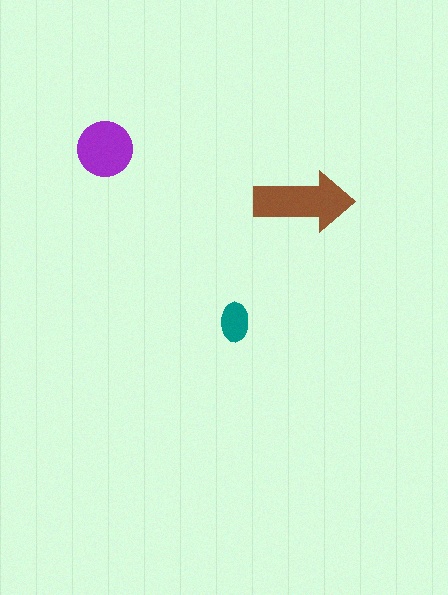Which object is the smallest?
The teal ellipse.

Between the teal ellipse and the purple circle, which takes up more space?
The purple circle.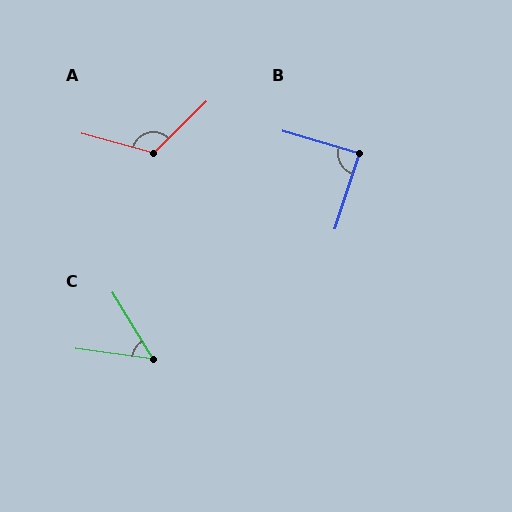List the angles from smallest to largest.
C (51°), B (89°), A (120°).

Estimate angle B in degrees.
Approximately 89 degrees.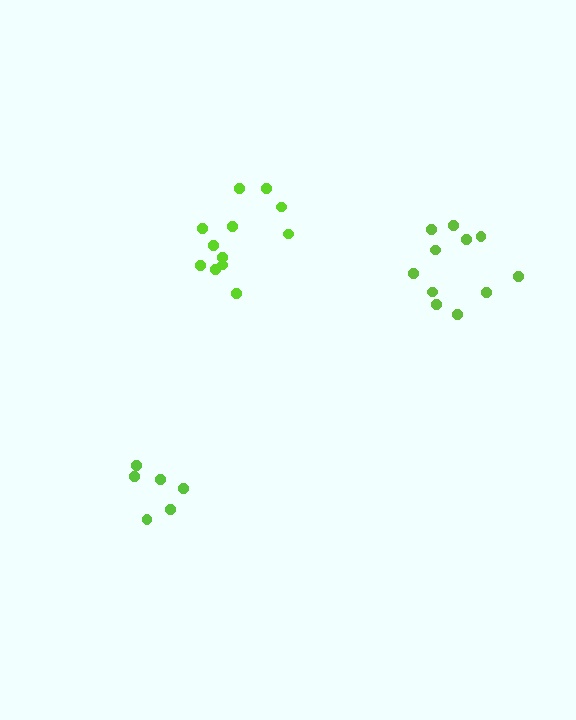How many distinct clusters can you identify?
There are 3 distinct clusters.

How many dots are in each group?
Group 1: 12 dots, Group 2: 6 dots, Group 3: 11 dots (29 total).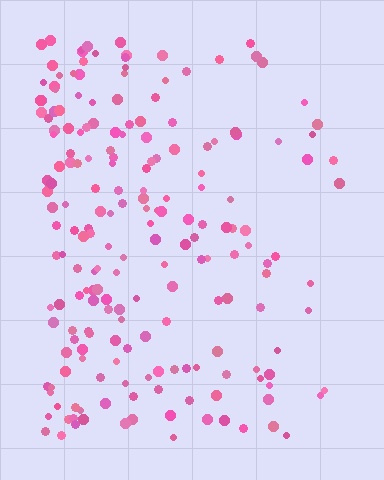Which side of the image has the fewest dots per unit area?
The right.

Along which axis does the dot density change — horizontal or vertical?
Horizontal.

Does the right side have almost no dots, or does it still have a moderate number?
Still a moderate number, just noticeably fewer than the left.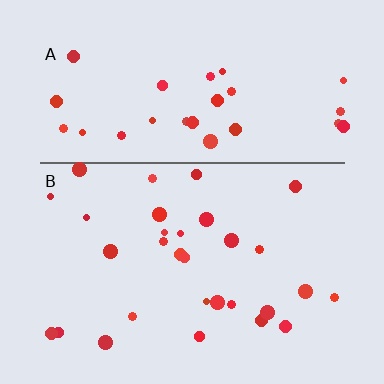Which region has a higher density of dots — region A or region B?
B (the bottom).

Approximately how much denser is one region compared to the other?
Approximately 1.0× — region B over region A.